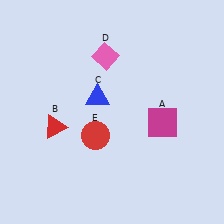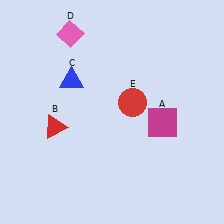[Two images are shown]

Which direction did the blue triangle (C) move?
The blue triangle (C) moved left.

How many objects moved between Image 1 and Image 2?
3 objects moved between the two images.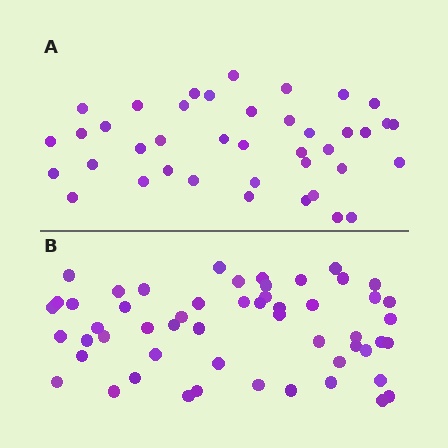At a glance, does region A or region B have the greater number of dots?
Region B (the bottom region) has more dots.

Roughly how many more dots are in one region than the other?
Region B has approximately 15 more dots than region A.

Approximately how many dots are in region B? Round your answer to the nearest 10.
About 50 dots. (The exact count is 54, which rounds to 50.)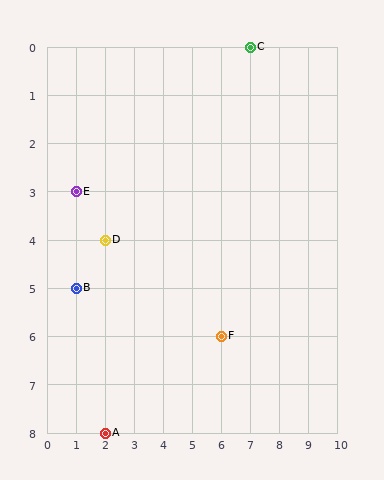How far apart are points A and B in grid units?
Points A and B are 1 column and 3 rows apart (about 3.2 grid units diagonally).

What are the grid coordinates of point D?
Point D is at grid coordinates (2, 4).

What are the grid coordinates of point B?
Point B is at grid coordinates (1, 5).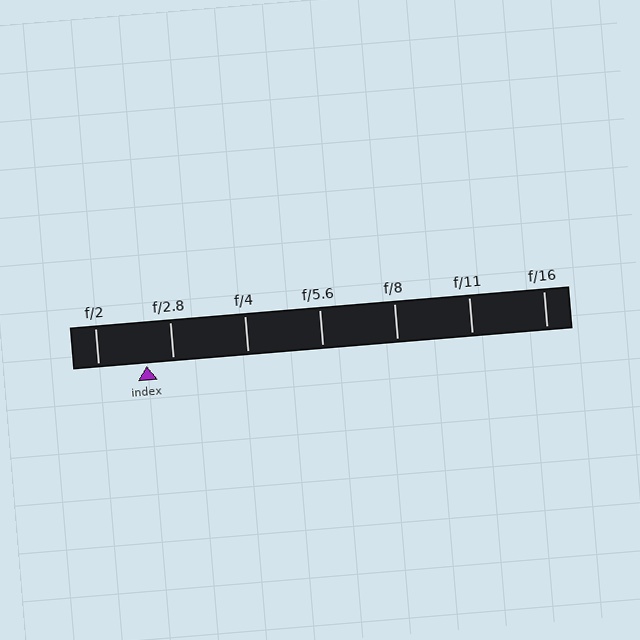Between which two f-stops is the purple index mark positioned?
The index mark is between f/2 and f/2.8.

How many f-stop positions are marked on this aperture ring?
There are 7 f-stop positions marked.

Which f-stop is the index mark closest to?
The index mark is closest to f/2.8.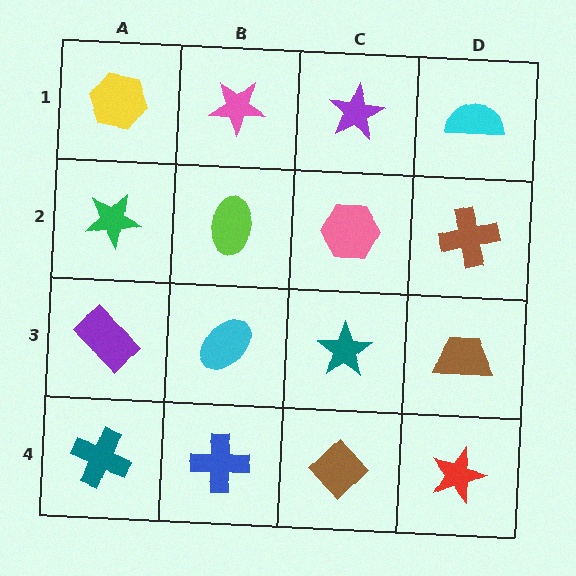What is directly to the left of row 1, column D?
A purple star.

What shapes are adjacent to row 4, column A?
A purple rectangle (row 3, column A), a blue cross (row 4, column B).